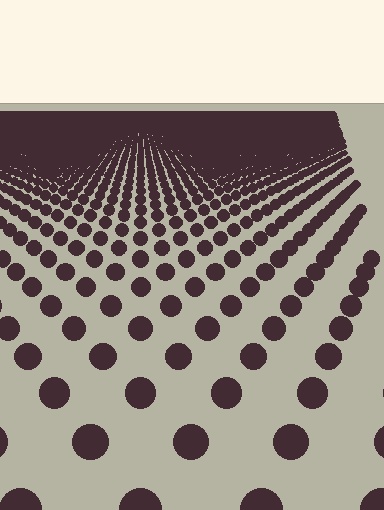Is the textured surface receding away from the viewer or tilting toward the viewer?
The surface is receding away from the viewer. Texture elements get smaller and denser toward the top.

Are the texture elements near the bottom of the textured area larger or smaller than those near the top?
Larger. Near the bottom, elements are closer to the viewer and appear at a bigger on-screen size.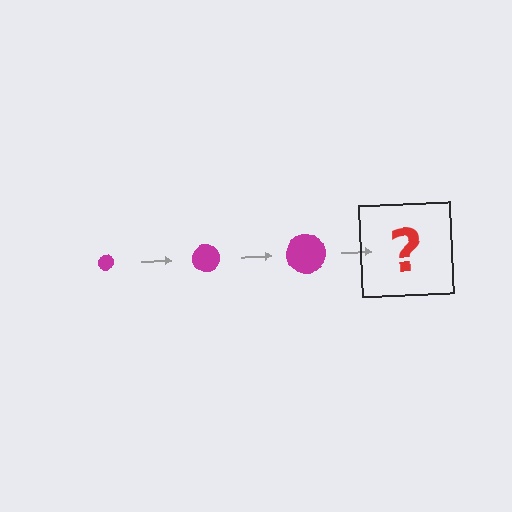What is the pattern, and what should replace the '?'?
The pattern is that the circle gets progressively larger each step. The '?' should be a magenta circle, larger than the previous one.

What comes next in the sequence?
The next element should be a magenta circle, larger than the previous one.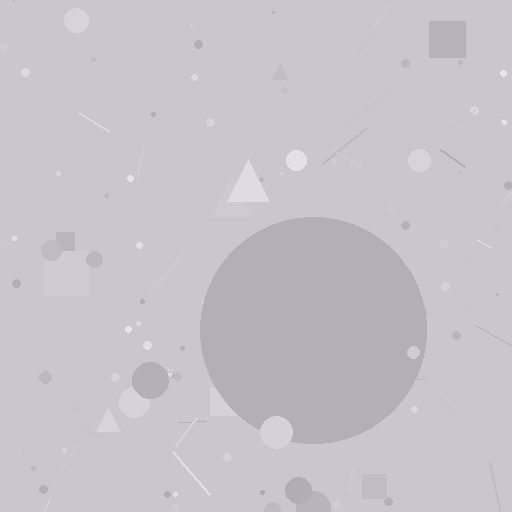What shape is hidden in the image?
A circle is hidden in the image.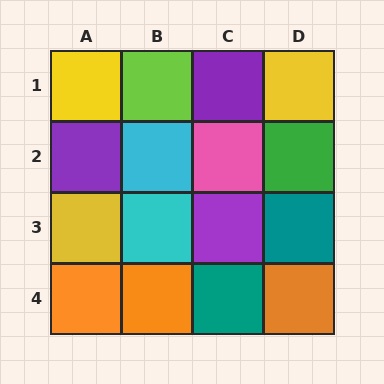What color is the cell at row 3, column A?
Yellow.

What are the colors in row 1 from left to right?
Yellow, lime, purple, yellow.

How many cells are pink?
1 cell is pink.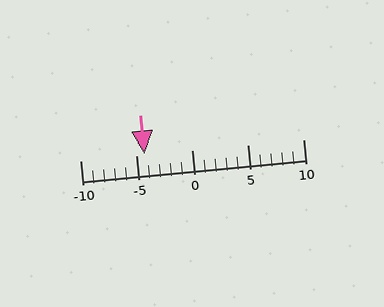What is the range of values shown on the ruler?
The ruler shows values from -10 to 10.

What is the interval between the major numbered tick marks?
The major tick marks are spaced 5 units apart.